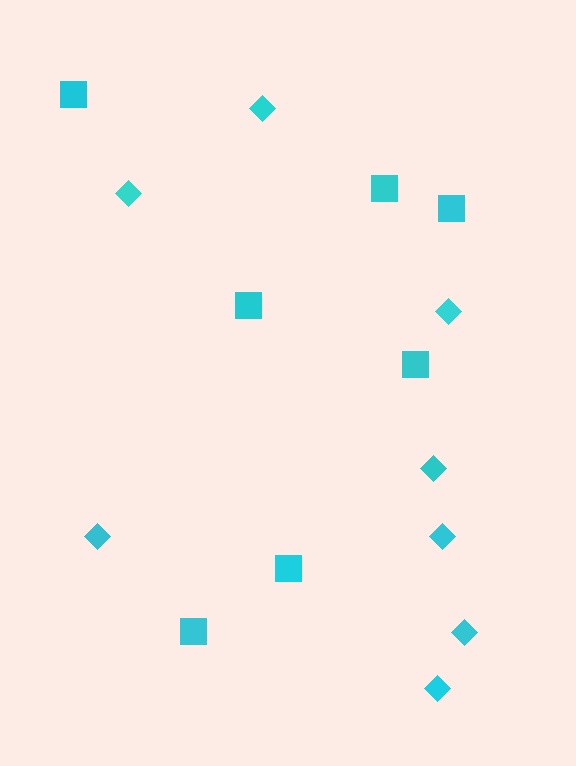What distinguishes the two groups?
There are 2 groups: one group of diamonds (8) and one group of squares (7).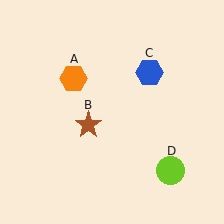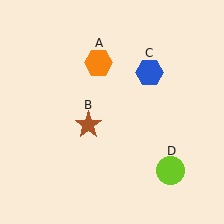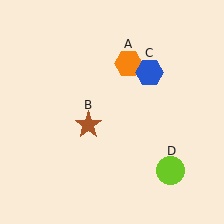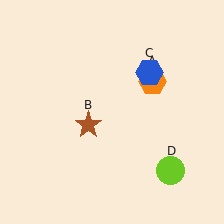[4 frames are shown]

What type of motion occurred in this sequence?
The orange hexagon (object A) rotated clockwise around the center of the scene.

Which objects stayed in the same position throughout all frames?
Brown star (object B) and blue hexagon (object C) and lime circle (object D) remained stationary.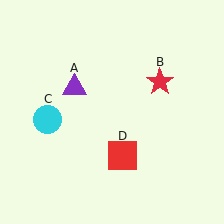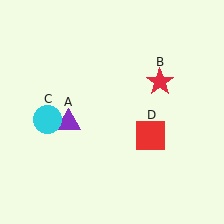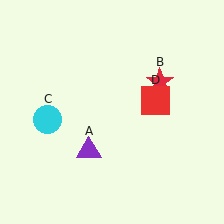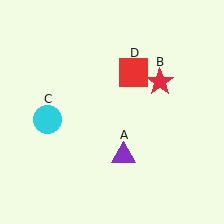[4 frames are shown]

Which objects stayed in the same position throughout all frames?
Red star (object B) and cyan circle (object C) remained stationary.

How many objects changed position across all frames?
2 objects changed position: purple triangle (object A), red square (object D).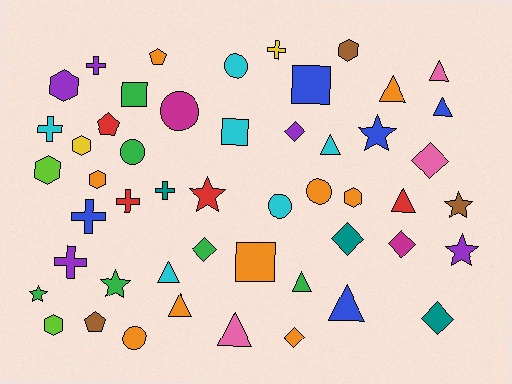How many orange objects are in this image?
There are 9 orange objects.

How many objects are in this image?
There are 50 objects.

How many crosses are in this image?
There are 7 crosses.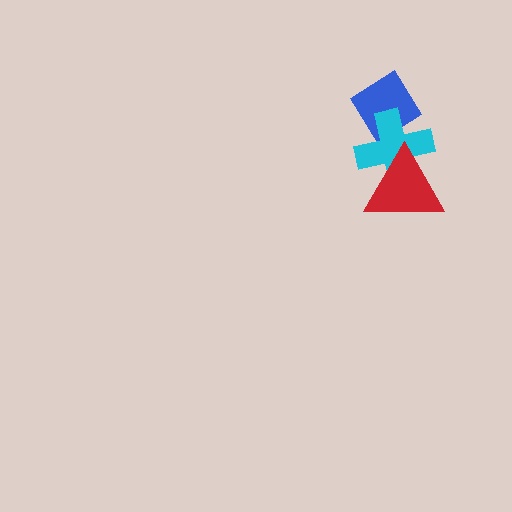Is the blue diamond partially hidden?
Yes, it is partially covered by another shape.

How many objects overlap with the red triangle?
1 object overlaps with the red triangle.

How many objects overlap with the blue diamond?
1 object overlaps with the blue diamond.